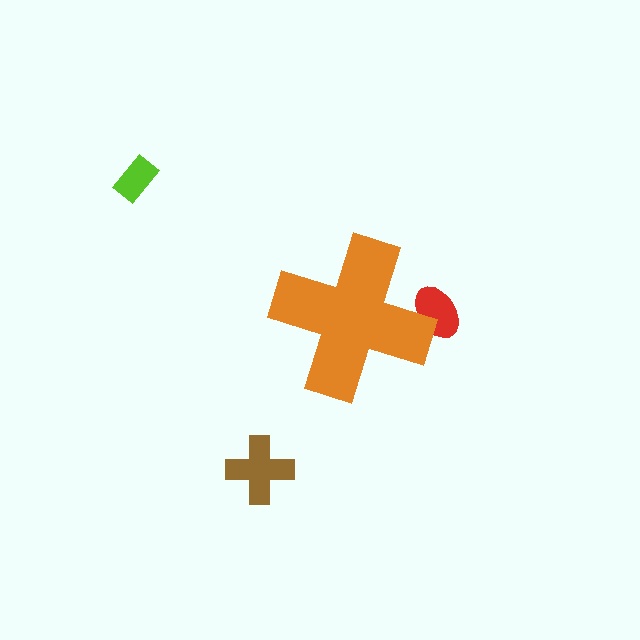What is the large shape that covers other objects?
An orange cross.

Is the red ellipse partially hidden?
Yes, the red ellipse is partially hidden behind the orange cross.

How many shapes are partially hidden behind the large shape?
1 shape is partially hidden.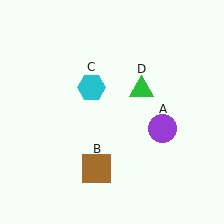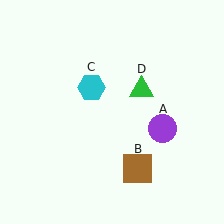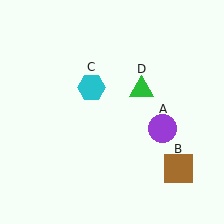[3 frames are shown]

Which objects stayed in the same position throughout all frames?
Purple circle (object A) and cyan hexagon (object C) and green triangle (object D) remained stationary.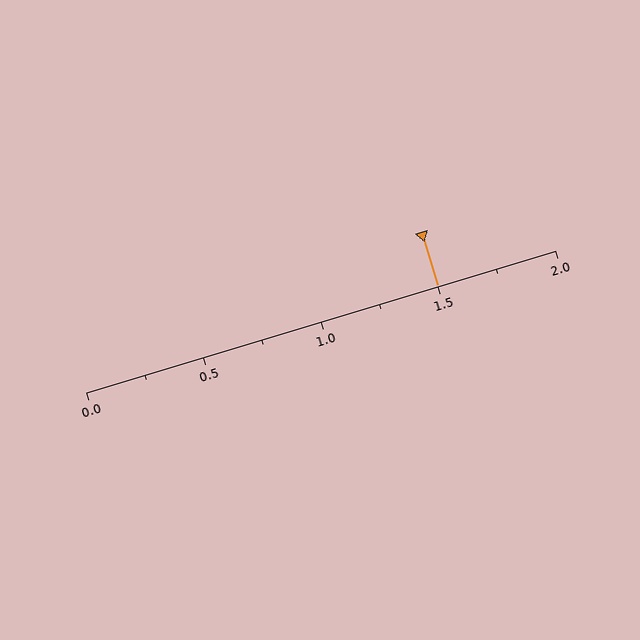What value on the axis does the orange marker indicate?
The marker indicates approximately 1.5.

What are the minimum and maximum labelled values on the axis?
The axis runs from 0.0 to 2.0.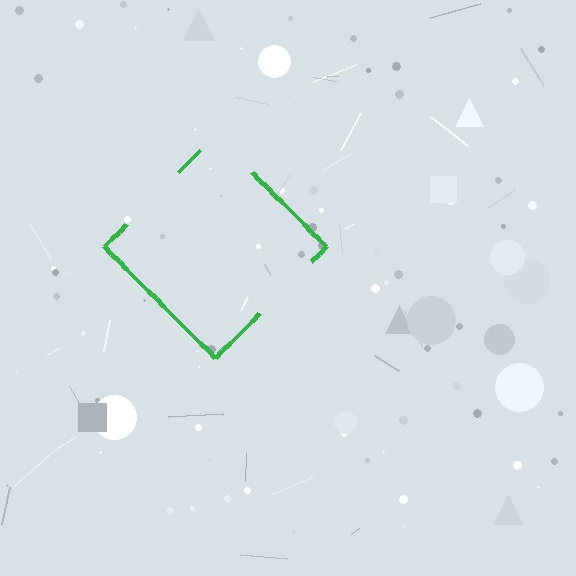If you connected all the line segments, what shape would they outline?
They would outline a diamond.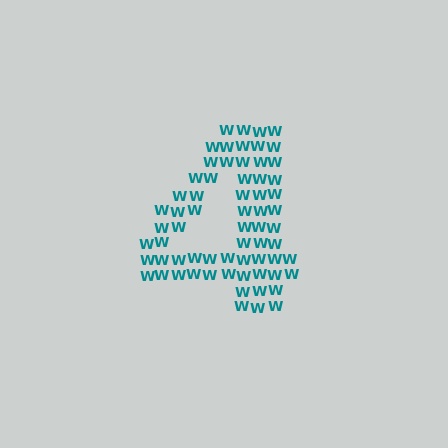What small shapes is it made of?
It is made of small letter W's.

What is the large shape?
The large shape is the digit 4.